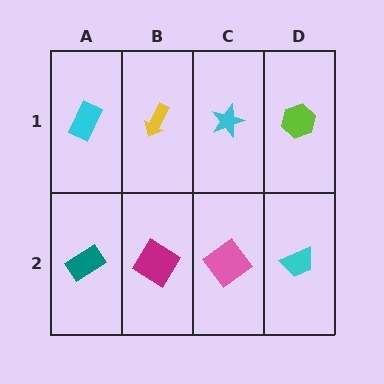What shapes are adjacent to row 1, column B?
A magenta diamond (row 2, column B), a cyan rectangle (row 1, column A), a cyan star (row 1, column C).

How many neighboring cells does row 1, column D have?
2.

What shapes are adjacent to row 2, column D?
A lime hexagon (row 1, column D), a pink diamond (row 2, column C).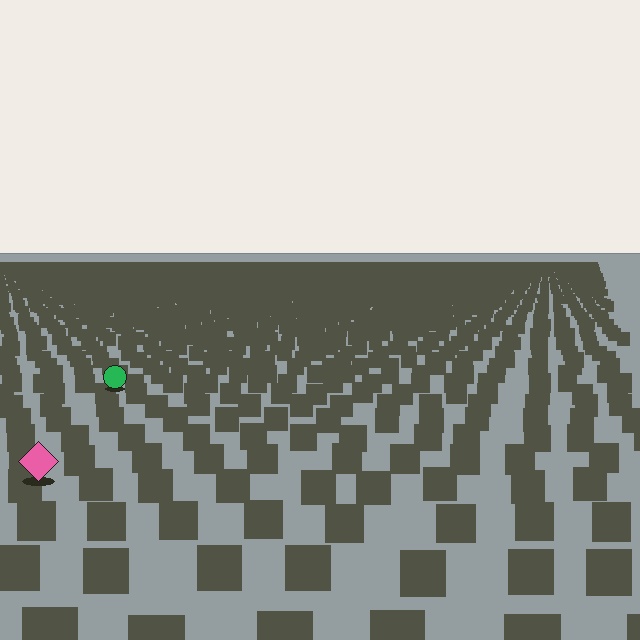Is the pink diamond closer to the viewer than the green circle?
Yes. The pink diamond is closer — you can tell from the texture gradient: the ground texture is coarser near it.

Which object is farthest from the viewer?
The green circle is farthest from the viewer. It appears smaller and the ground texture around it is denser.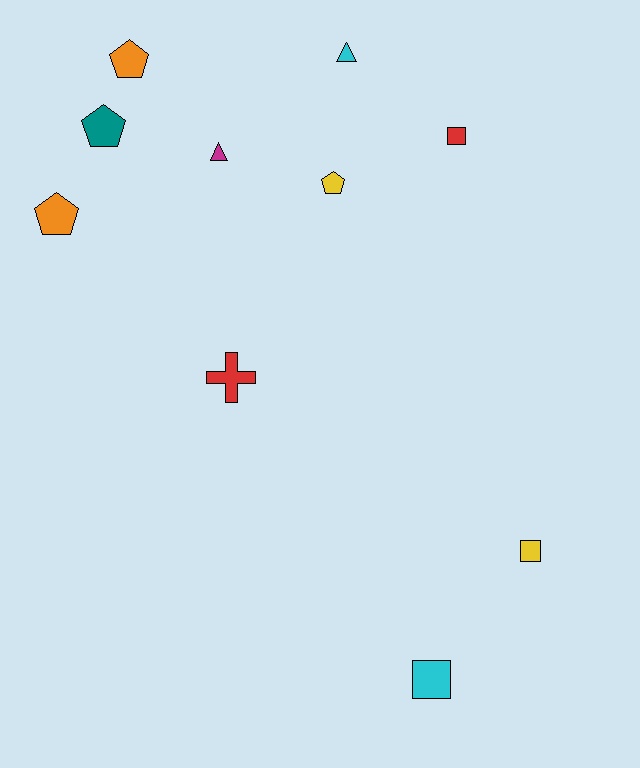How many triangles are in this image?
There are 2 triangles.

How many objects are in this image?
There are 10 objects.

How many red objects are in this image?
There are 2 red objects.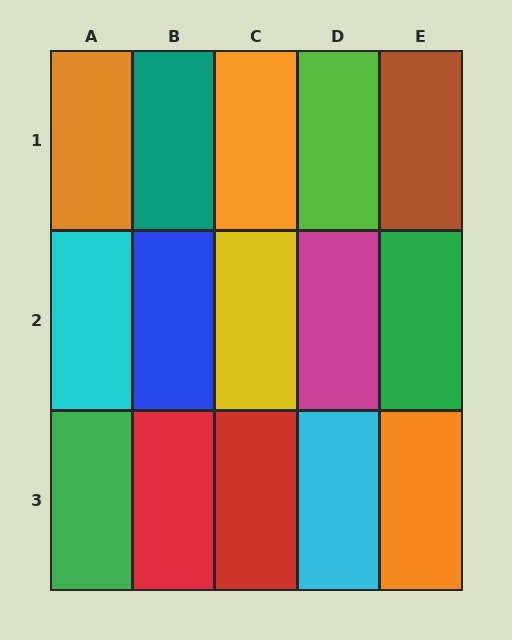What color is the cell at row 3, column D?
Cyan.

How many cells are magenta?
1 cell is magenta.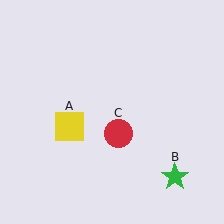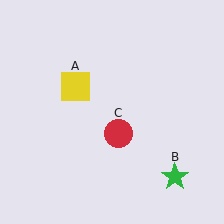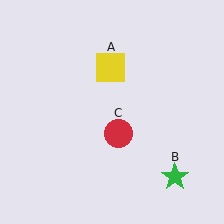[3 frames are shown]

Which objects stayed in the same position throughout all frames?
Green star (object B) and red circle (object C) remained stationary.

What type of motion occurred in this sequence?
The yellow square (object A) rotated clockwise around the center of the scene.